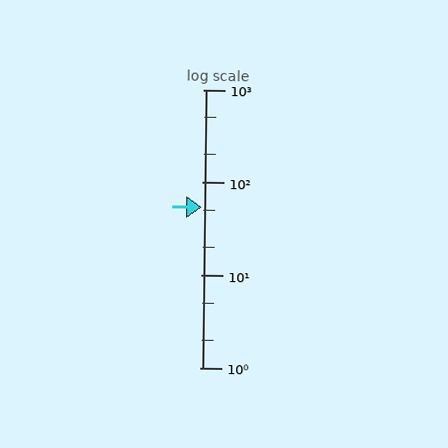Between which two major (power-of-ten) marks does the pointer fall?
The pointer is between 10 and 100.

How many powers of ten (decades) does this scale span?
The scale spans 3 decades, from 1 to 1000.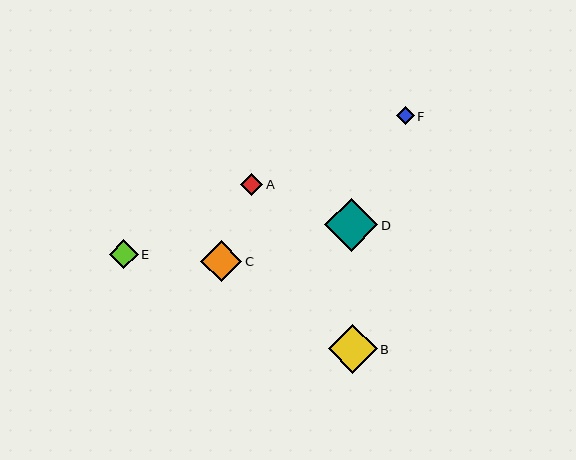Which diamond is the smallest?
Diamond F is the smallest with a size of approximately 18 pixels.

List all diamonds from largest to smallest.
From largest to smallest: D, B, C, E, A, F.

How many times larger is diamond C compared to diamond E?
Diamond C is approximately 1.4 times the size of diamond E.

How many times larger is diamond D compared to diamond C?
Diamond D is approximately 1.3 times the size of diamond C.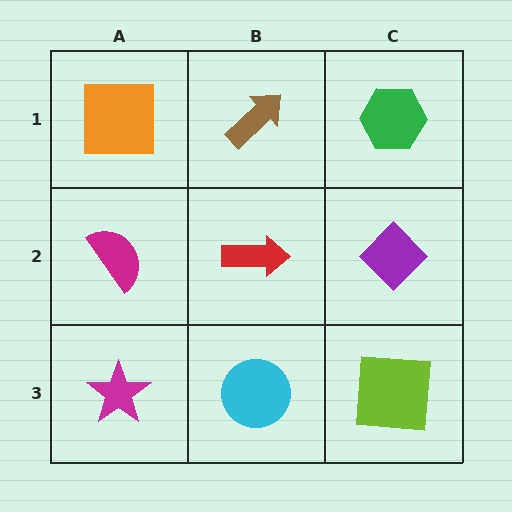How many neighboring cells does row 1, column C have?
2.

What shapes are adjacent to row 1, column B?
A red arrow (row 2, column B), an orange square (row 1, column A), a green hexagon (row 1, column C).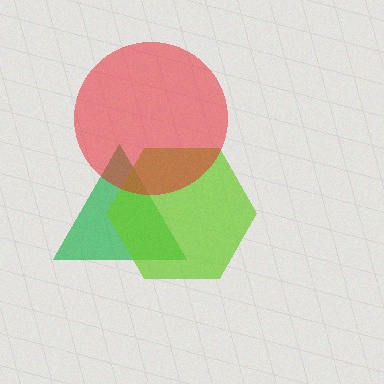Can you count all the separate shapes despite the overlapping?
Yes, there are 3 separate shapes.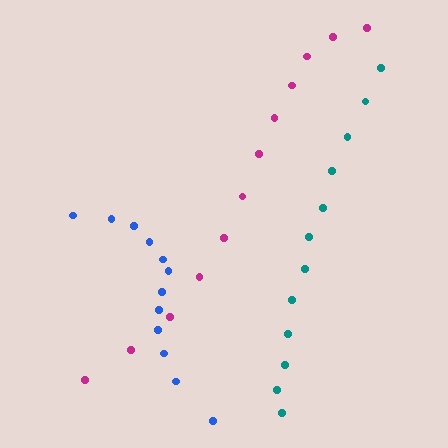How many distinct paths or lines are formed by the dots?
There are 3 distinct paths.